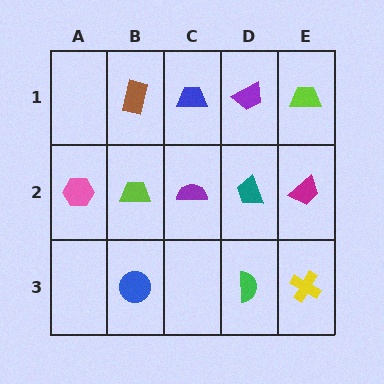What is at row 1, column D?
A purple trapezoid.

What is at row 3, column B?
A blue circle.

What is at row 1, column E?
A lime trapezoid.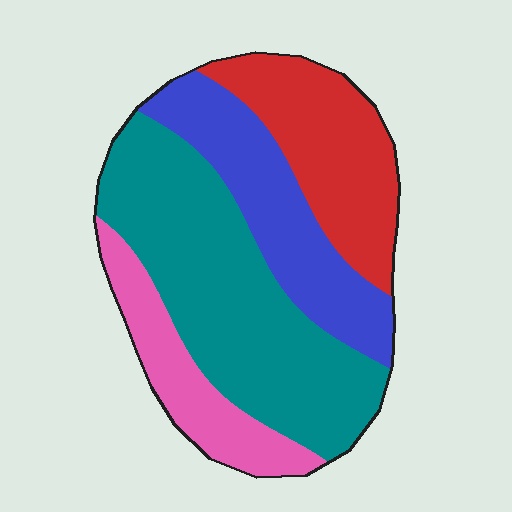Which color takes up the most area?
Teal, at roughly 40%.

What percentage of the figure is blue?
Blue covers about 20% of the figure.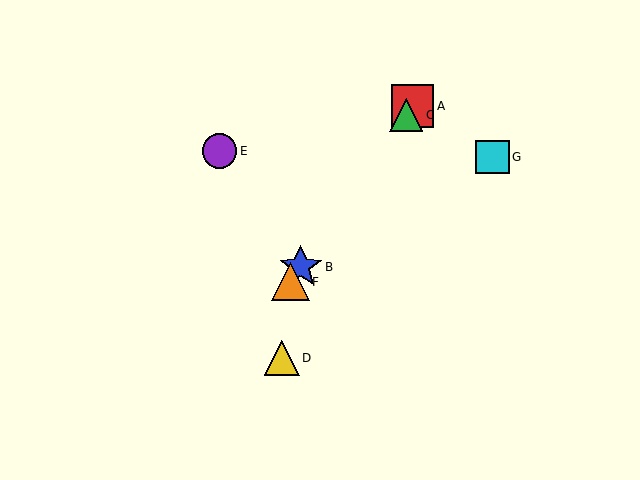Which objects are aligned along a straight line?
Objects A, B, C, F are aligned along a straight line.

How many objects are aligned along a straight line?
4 objects (A, B, C, F) are aligned along a straight line.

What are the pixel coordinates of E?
Object E is at (219, 151).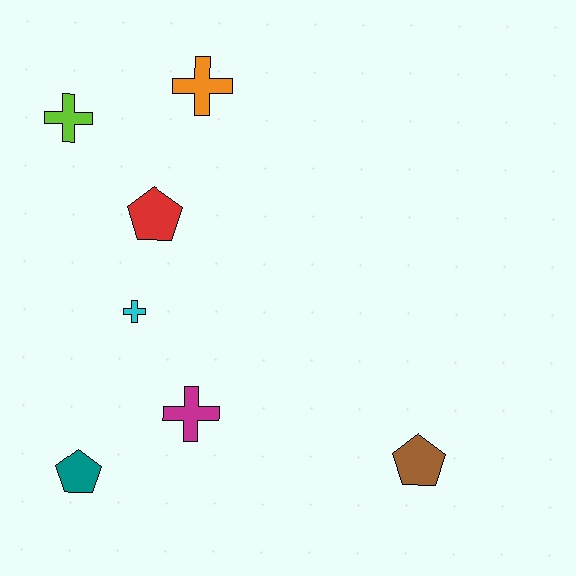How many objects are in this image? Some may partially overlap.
There are 7 objects.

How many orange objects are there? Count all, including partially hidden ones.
There is 1 orange object.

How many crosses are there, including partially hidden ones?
There are 4 crosses.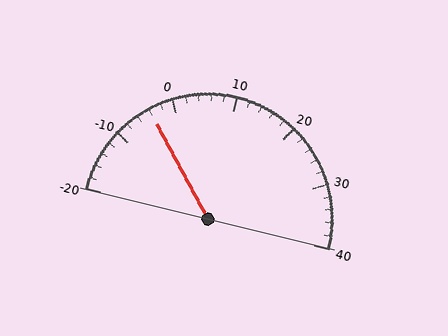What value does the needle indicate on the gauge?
The needle indicates approximately -4.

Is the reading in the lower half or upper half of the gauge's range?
The reading is in the lower half of the range (-20 to 40).